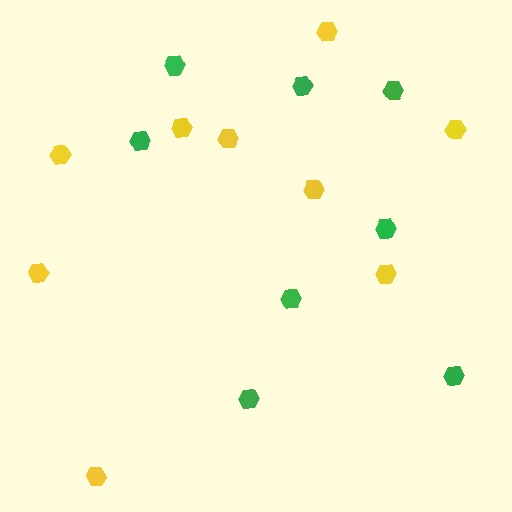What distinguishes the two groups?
There are 2 groups: one group of green hexagons (8) and one group of yellow hexagons (9).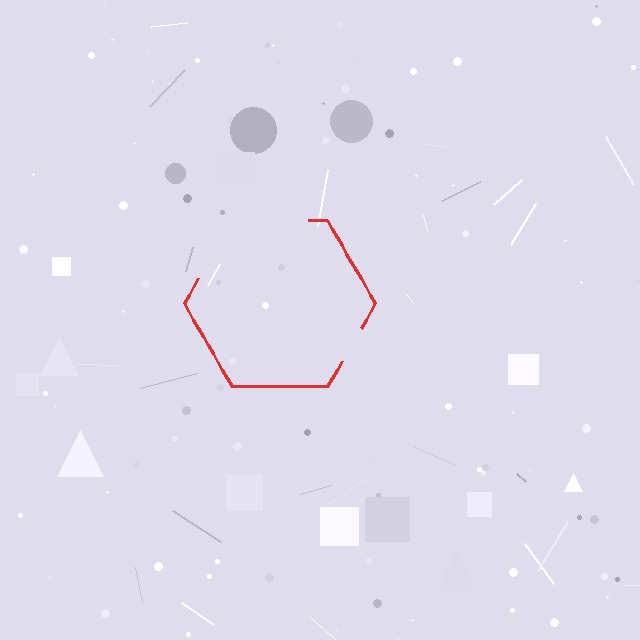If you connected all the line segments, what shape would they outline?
They would outline a hexagon.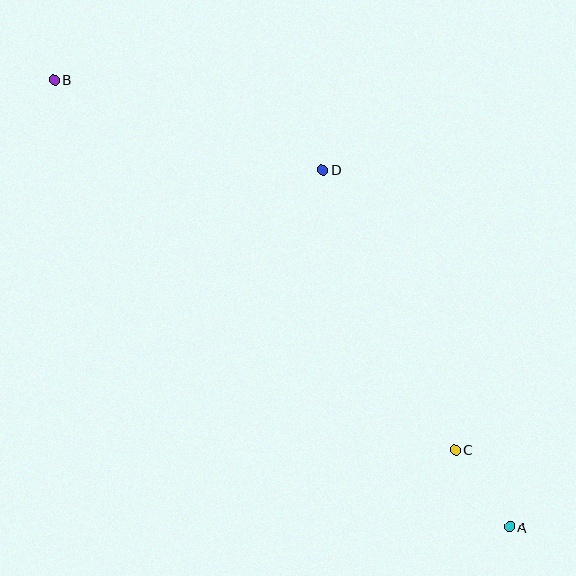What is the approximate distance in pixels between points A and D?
The distance between A and D is approximately 403 pixels.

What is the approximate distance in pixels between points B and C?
The distance between B and C is approximately 545 pixels.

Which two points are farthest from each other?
Points A and B are farthest from each other.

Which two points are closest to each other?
Points A and C are closest to each other.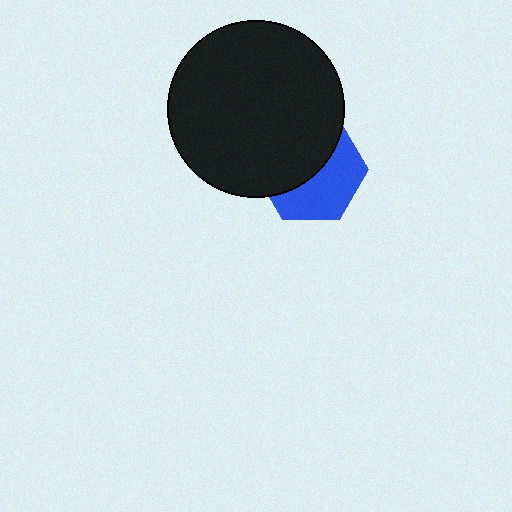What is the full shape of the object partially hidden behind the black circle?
The partially hidden object is a blue hexagon.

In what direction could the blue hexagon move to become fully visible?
The blue hexagon could move toward the lower-right. That would shift it out from behind the black circle entirely.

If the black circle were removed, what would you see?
You would see the complete blue hexagon.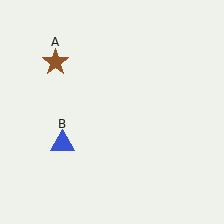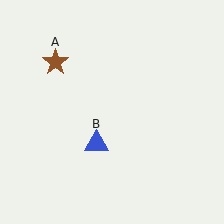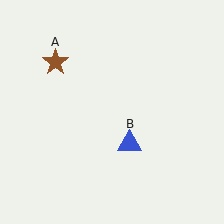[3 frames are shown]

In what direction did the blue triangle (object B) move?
The blue triangle (object B) moved right.